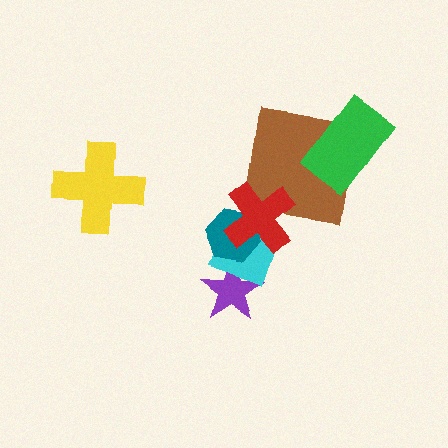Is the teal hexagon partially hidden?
Yes, it is partially covered by another shape.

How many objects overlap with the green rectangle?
1 object overlaps with the green rectangle.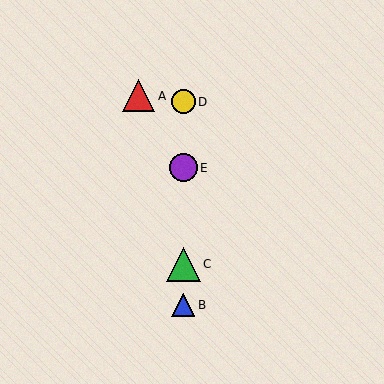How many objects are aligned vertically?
4 objects (B, C, D, E) are aligned vertically.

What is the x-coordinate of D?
Object D is at x≈183.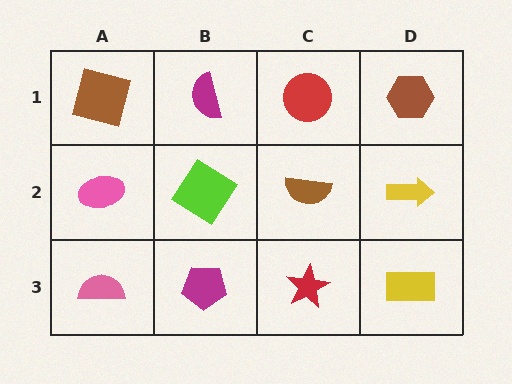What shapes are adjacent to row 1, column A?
A pink ellipse (row 2, column A), a magenta semicircle (row 1, column B).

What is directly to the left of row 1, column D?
A red circle.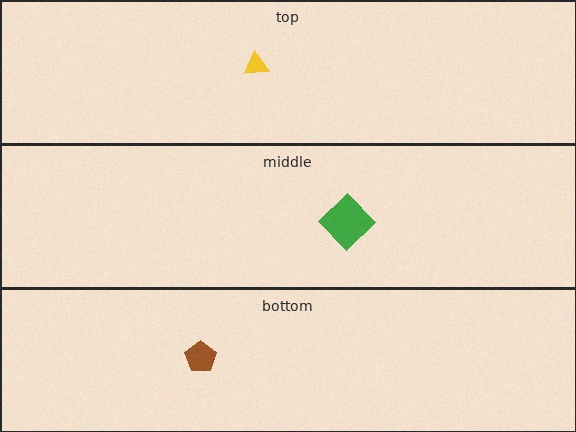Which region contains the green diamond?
The middle region.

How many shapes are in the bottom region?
1.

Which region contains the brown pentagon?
The bottom region.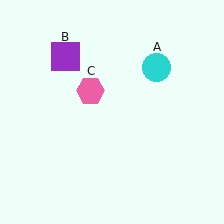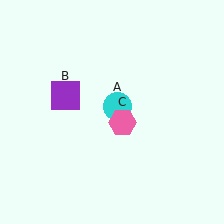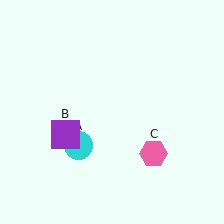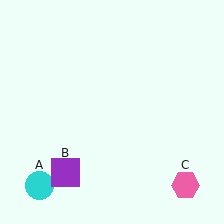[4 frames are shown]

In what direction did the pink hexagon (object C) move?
The pink hexagon (object C) moved down and to the right.